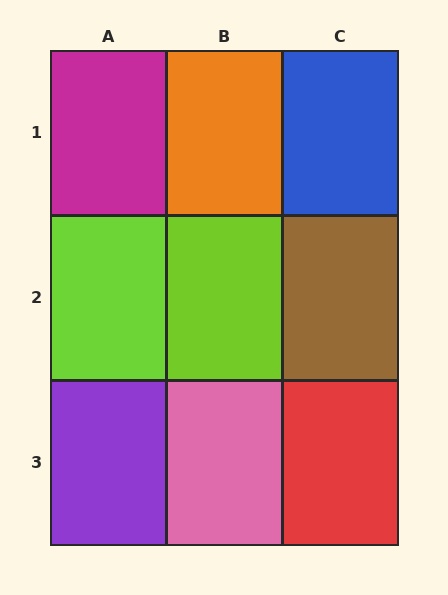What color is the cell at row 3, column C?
Red.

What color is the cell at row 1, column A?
Magenta.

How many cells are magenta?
1 cell is magenta.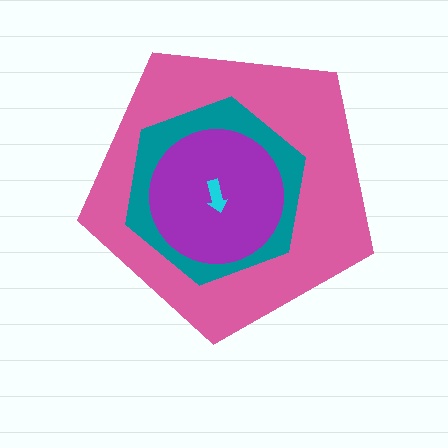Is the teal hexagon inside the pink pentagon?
Yes.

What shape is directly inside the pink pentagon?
The teal hexagon.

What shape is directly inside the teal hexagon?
The purple circle.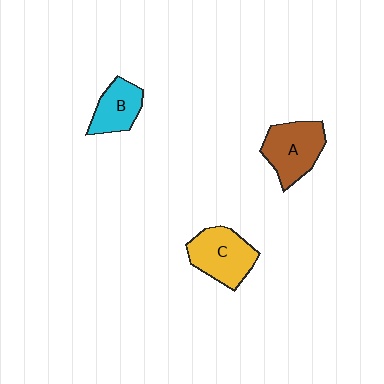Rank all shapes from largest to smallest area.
From largest to smallest: A (brown), C (yellow), B (cyan).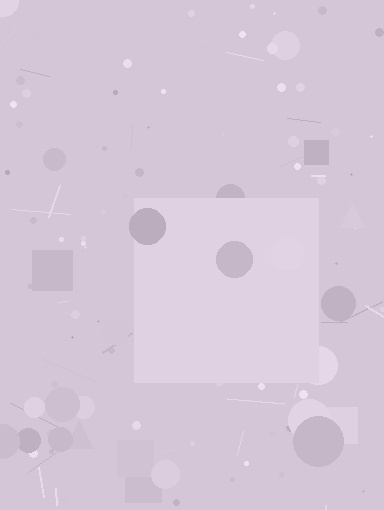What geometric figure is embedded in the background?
A square is embedded in the background.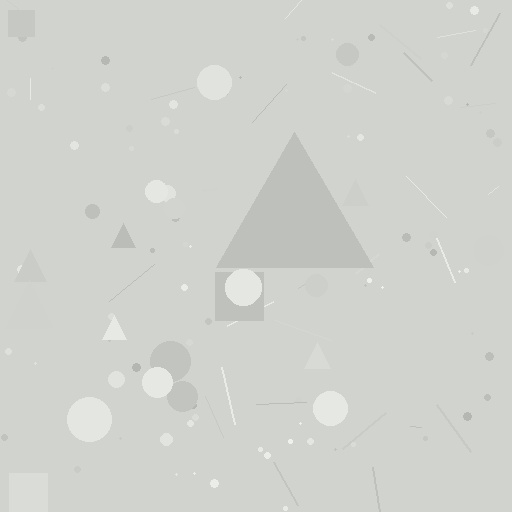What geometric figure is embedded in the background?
A triangle is embedded in the background.